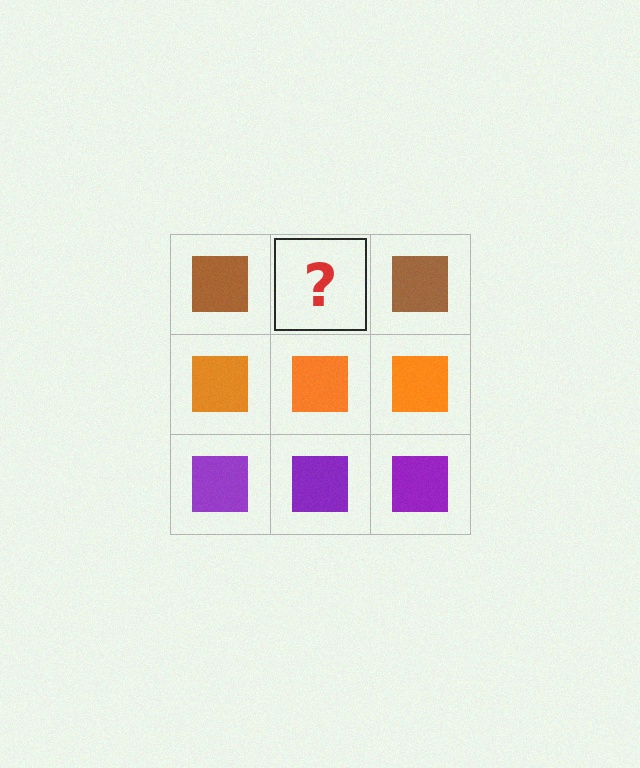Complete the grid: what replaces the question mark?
The question mark should be replaced with a brown square.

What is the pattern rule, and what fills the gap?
The rule is that each row has a consistent color. The gap should be filled with a brown square.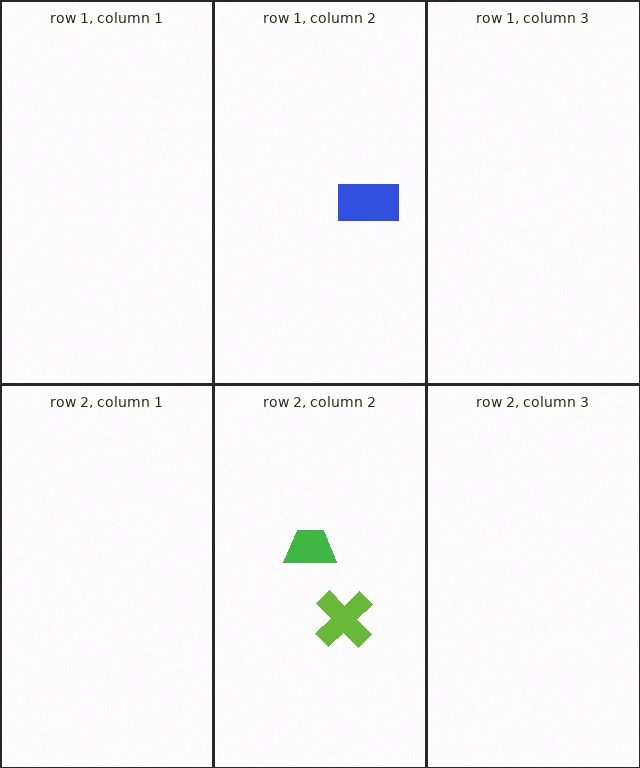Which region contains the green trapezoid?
The row 2, column 2 region.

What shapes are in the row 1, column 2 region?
The blue rectangle.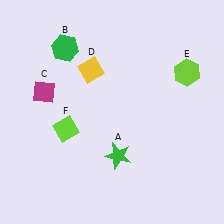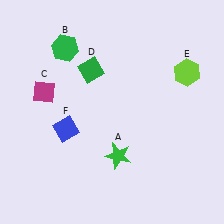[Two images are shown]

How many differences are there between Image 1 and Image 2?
There are 2 differences between the two images.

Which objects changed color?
D changed from yellow to green. F changed from lime to blue.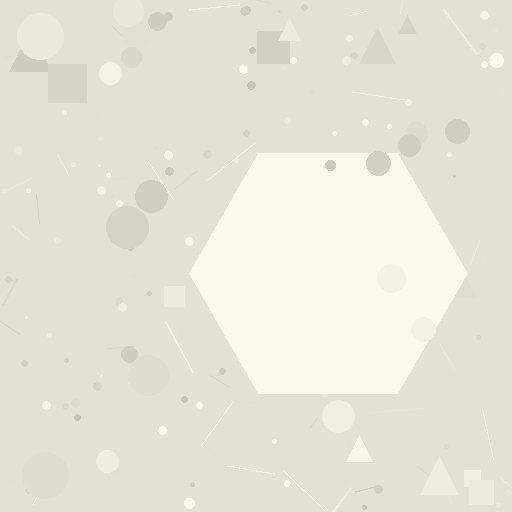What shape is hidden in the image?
A hexagon is hidden in the image.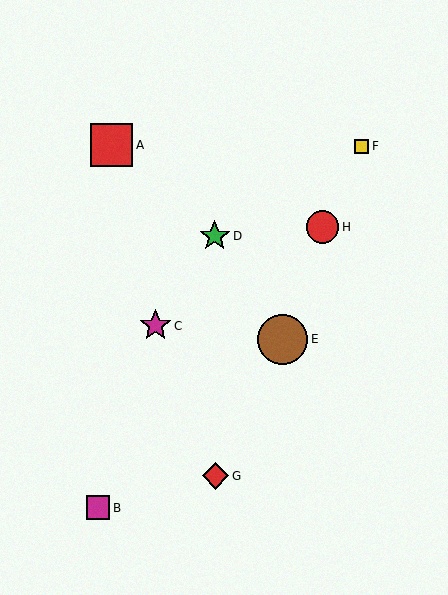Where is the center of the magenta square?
The center of the magenta square is at (98, 508).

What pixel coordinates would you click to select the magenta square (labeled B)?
Click at (98, 508) to select the magenta square B.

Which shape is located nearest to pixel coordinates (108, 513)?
The magenta square (labeled B) at (98, 508) is nearest to that location.